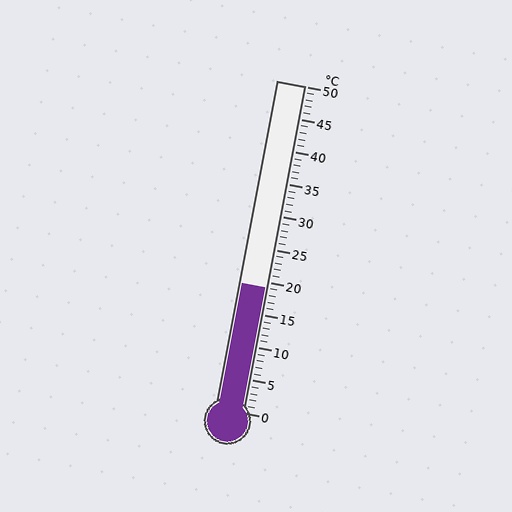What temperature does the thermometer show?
The thermometer shows approximately 19°C.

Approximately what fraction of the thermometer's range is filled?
The thermometer is filled to approximately 40% of its range.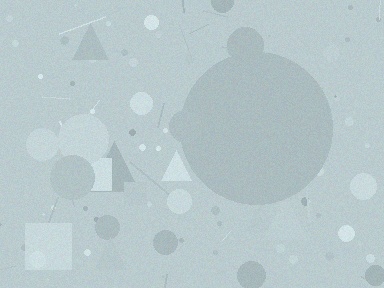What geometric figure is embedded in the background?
A circle is embedded in the background.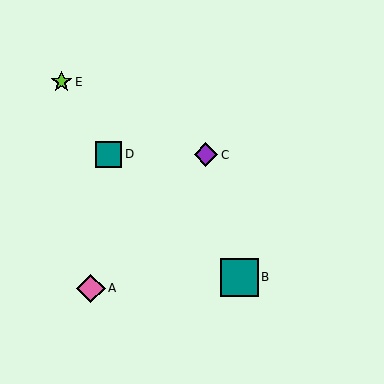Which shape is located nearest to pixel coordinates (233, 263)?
The teal square (labeled B) at (239, 277) is nearest to that location.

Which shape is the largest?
The teal square (labeled B) is the largest.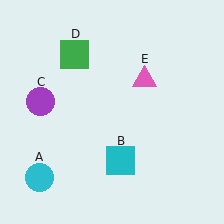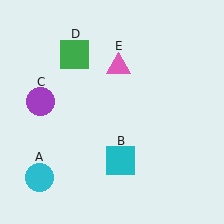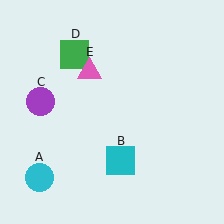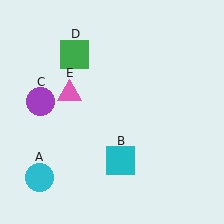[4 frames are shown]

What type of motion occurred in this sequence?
The pink triangle (object E) rotated counterclockwise around the center of the scene.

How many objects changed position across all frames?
1 object changed position: pink triangle (object E).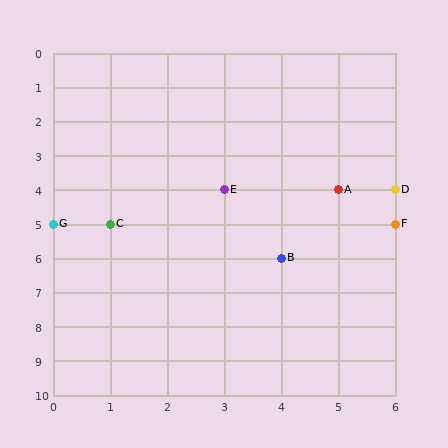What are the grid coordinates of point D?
Point D is at grid coordinates (6, 4).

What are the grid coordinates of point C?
Point C is at grid coordinates (1, 5).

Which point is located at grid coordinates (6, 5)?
Point F is at (6, 5).